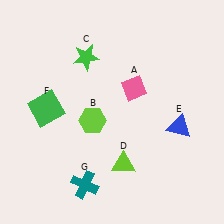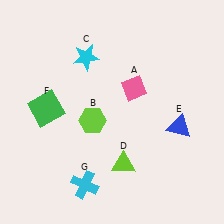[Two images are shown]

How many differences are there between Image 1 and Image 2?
There are 2 differences between the two images.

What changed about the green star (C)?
In Image 1, C is green. In Image 2, it changed to cyan.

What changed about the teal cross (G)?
In Image 1, G is teal. In Image 2, it changed to cyan.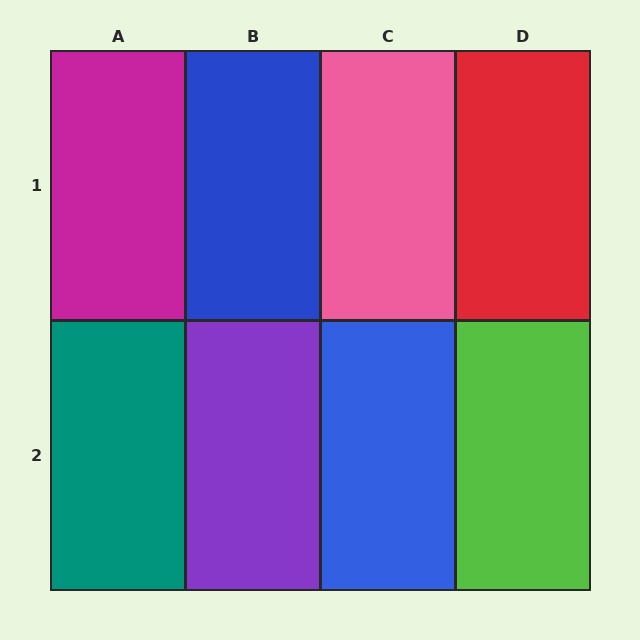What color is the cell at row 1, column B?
Blue.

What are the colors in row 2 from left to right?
Teal, purple, blue, lime.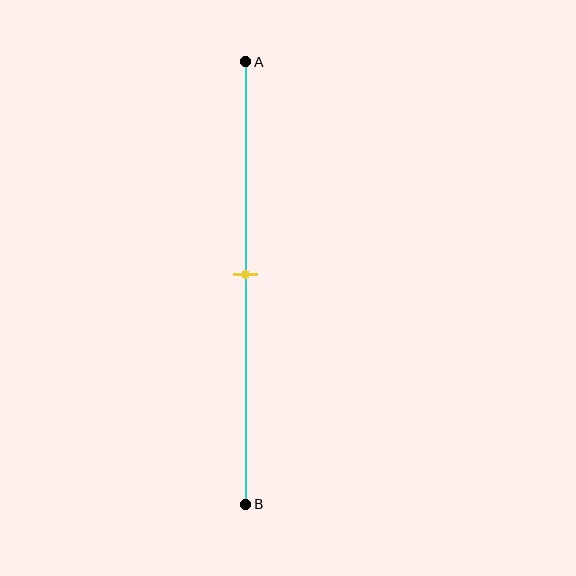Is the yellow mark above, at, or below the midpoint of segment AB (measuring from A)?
The yellow mark is approximately at the midpoint of segment AB.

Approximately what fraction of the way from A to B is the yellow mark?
The yellow mark is approximately 50% of the way from A to B.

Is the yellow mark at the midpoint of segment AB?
Yes, the mark is approximately at the midpoint.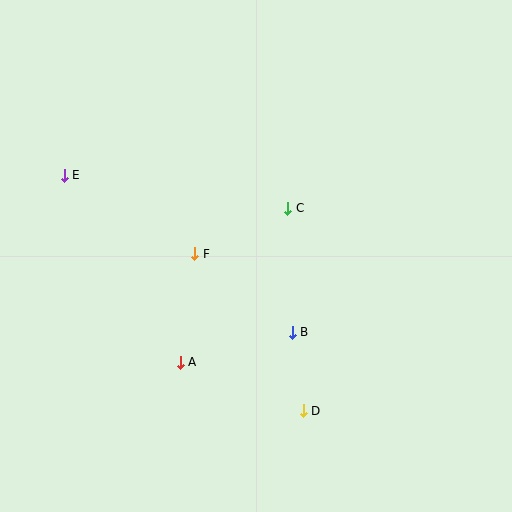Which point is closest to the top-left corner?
Point E is closest to the top-left corner.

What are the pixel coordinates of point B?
Point B is at (292, 332).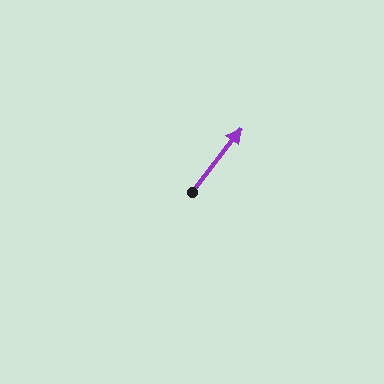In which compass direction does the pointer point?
Northeast.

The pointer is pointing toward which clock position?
Roughly 1 o'clock.